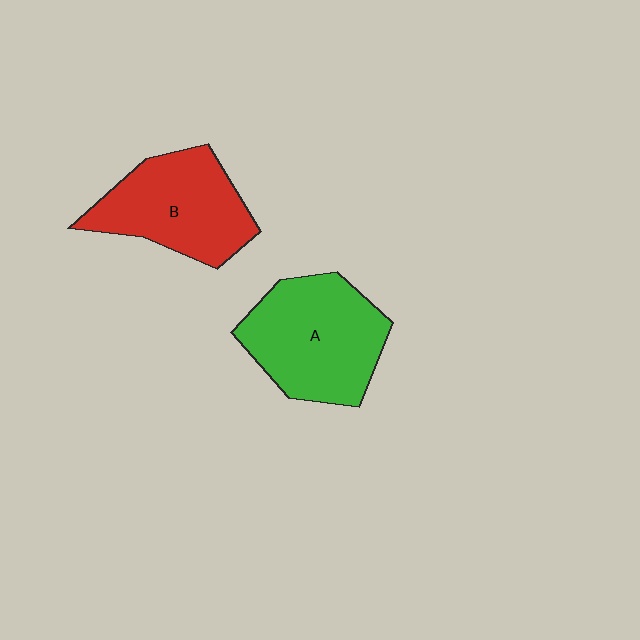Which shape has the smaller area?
Shape B (red).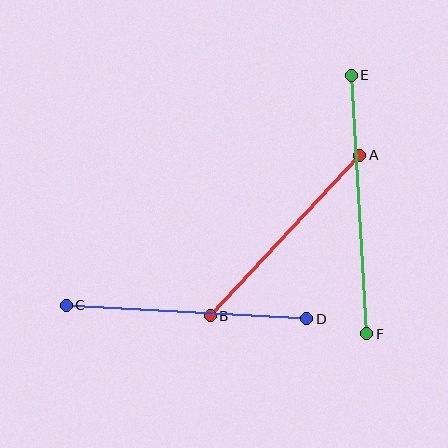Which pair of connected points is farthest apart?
Points E and F are farthest apart.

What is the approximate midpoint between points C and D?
The midpoint is at approximately (186, 312) pixels.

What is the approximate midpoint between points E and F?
The midpoint is at approximately (359, 205) pixels.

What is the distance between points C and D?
The distance is approximately 241 pixels.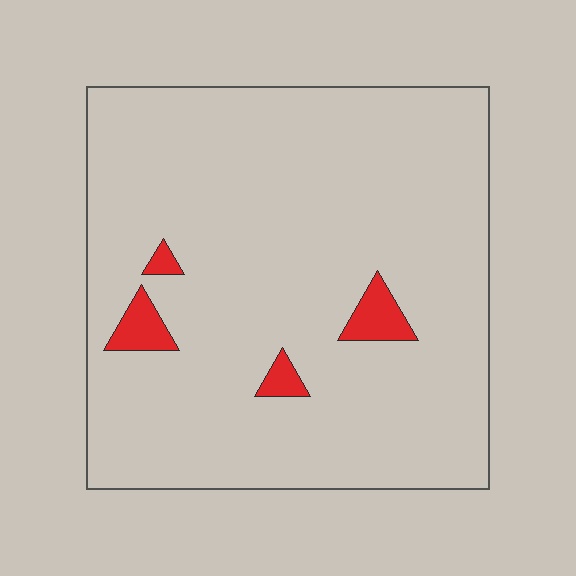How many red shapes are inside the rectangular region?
4.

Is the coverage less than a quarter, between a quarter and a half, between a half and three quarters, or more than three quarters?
Less than a quarter.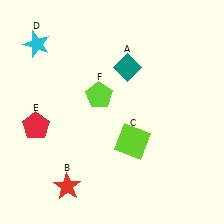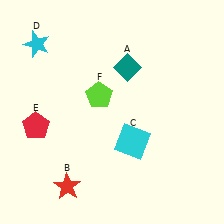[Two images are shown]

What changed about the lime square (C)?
In Image 1, C is lime. In Image 2, it changed to cyan.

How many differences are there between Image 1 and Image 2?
There is 1 difference between the two images.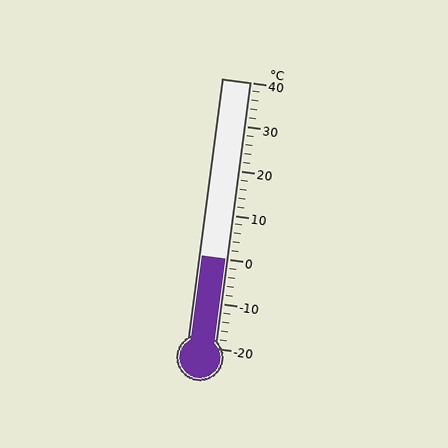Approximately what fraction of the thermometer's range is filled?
The thermometer is filled to approximately 35% of its range.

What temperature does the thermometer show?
The thermometer shows approximately 0°C.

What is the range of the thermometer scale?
The thermometer scale ranges from -20°C to 40°C.